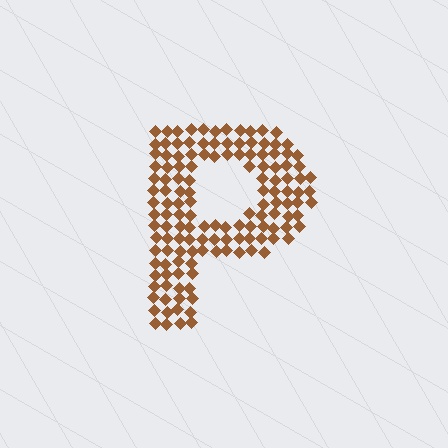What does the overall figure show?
The overall figure shows the letter P.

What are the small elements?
The small elements are diamonds.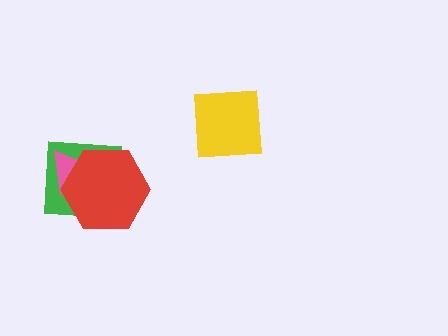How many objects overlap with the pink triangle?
2 objects overlap with the pink triangle.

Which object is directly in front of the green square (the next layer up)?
The pink triangle is directly in front of the green square.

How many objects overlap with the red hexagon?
2 objects overlap with the red hexagon.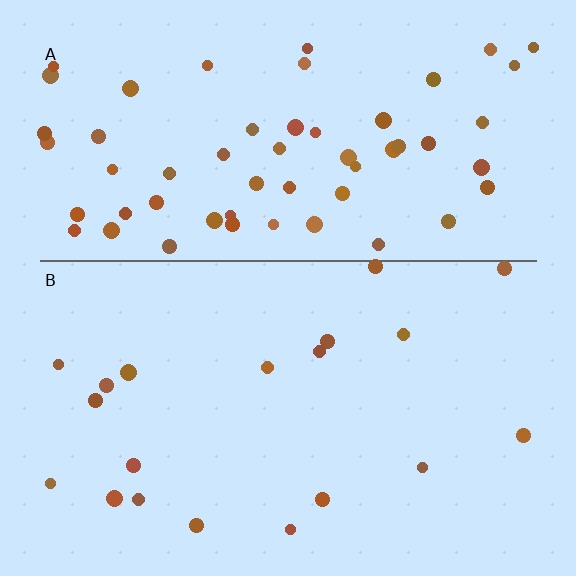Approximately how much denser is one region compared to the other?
Approximately 3.0× — region A over region B.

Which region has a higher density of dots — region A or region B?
A (the top).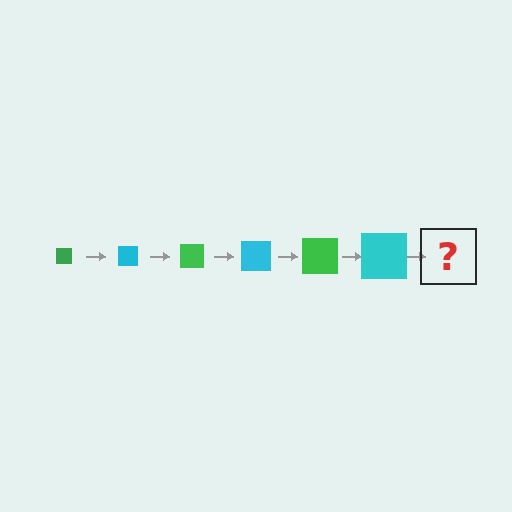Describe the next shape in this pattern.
It should be a green square, larger than the previous one.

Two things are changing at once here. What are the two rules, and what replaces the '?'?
The two rules are that the square grows larger each step and the color cycles through green and cyan. The '?' should be a green square, larger than the previous one.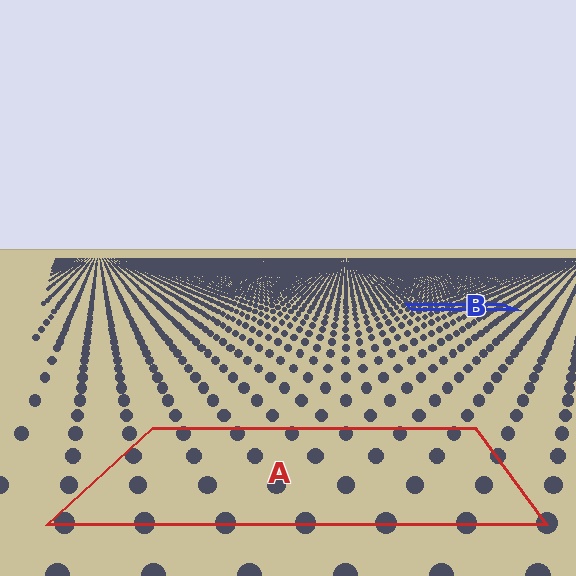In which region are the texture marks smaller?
The texture marks are smaller in region B, because it is farther away.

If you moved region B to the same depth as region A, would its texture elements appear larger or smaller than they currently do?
They would appear larger. At a closer depth, the same texture elements are projected at a bigger on-screen size.